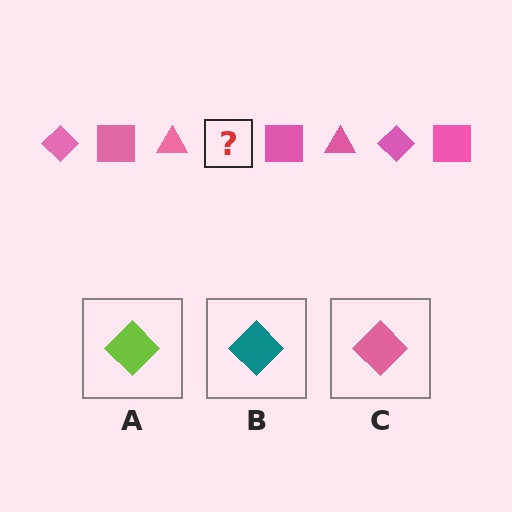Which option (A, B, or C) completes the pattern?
C.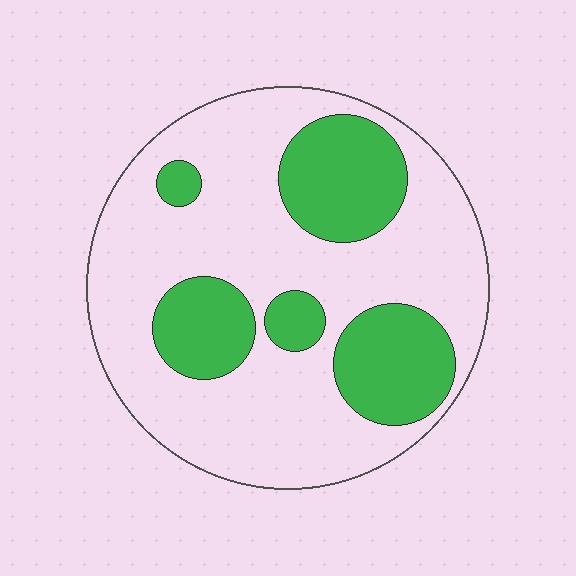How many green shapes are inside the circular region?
5.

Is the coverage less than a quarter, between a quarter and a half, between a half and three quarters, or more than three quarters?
Between a quarter and a half.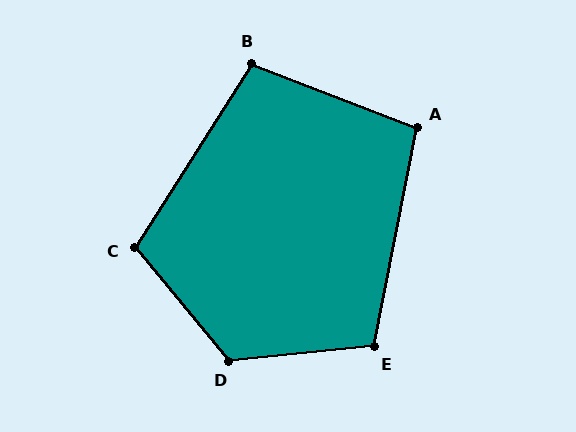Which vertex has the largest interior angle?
D, at approximately 124 degrees.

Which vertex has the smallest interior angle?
A, at approximately 100 degrees.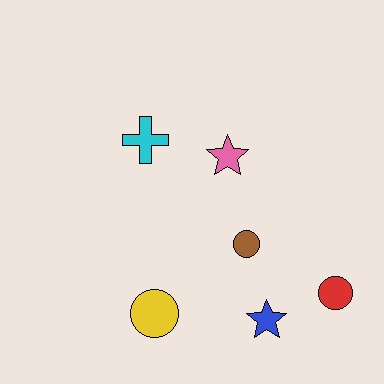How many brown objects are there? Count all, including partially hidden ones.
There is 1 brown object.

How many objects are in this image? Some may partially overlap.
There are 6 objects.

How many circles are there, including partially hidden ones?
There are 3 circles.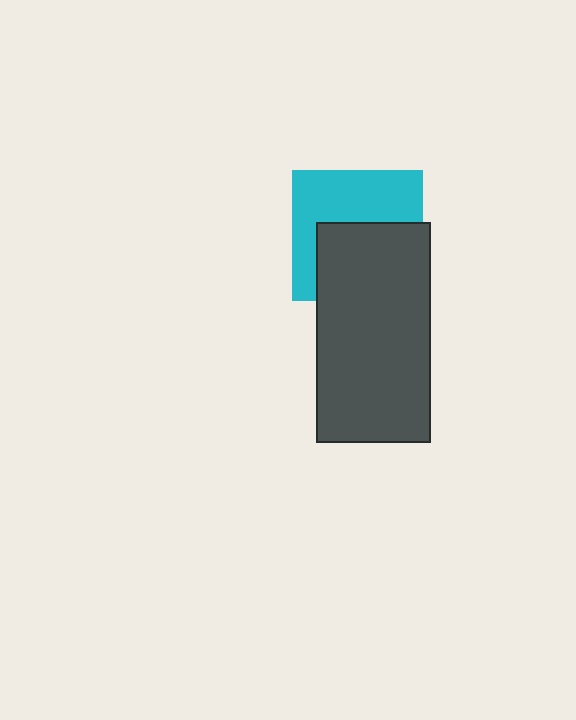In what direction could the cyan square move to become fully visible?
The cyan square could move up. That would shift it out from behind the dark gray rectangle entirely.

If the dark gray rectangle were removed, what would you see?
You would see the complete cyan square.